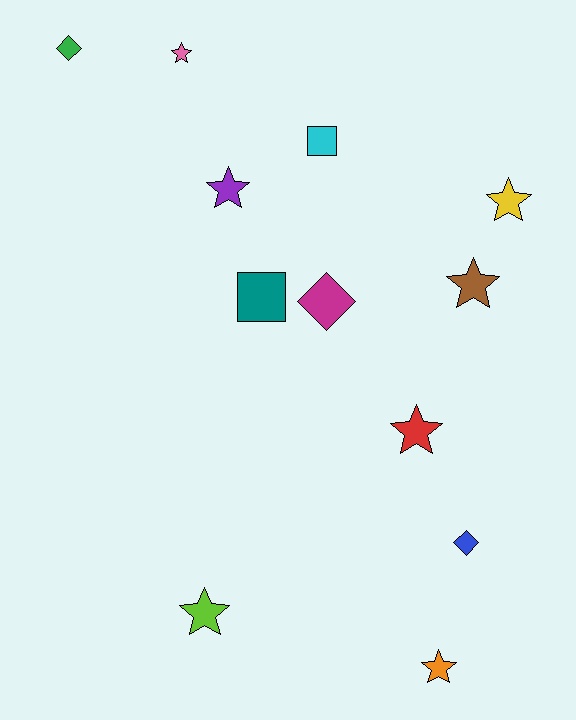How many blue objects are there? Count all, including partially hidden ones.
There is 1 blue object.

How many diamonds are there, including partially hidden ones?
There are 3 diamonds.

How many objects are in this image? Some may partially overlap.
There are 12 objects.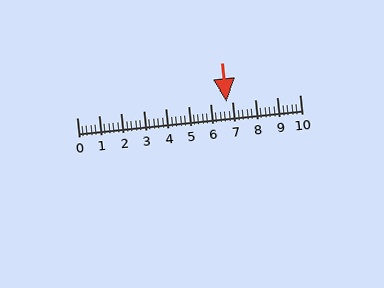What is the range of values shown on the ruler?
The ruler shows values from 0 to 10.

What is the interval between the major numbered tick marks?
The major tick marks are spaced 1 units apart.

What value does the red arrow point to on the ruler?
The red arrow points to approximately 6.7.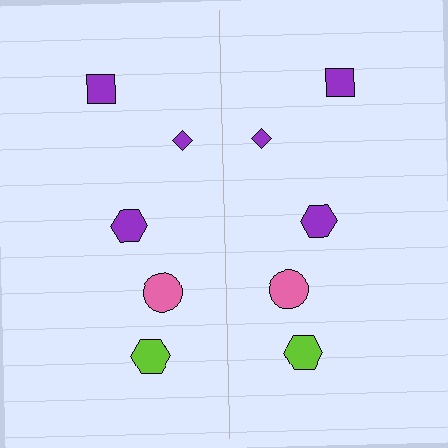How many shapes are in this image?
There are 10 shapes in this image.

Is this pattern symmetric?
Yes, this pattern has bilateral (reflection) symmetry.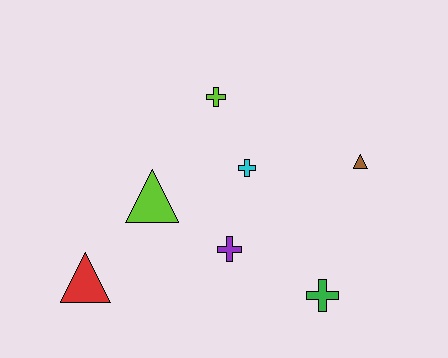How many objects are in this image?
There are 7 objects.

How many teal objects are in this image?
There are no teal objects.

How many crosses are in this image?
There are 4 crosses.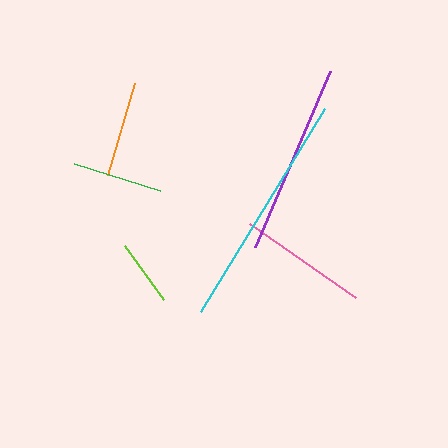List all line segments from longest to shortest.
From longest to shortest: cyan, purple, pink, orange, green, lime.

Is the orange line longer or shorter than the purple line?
The purple line is longer than the orange line.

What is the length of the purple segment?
The purple segment is approximately 192 pixels long.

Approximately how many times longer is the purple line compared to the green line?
The purple line is approximately 2.1 times the length of the green line.